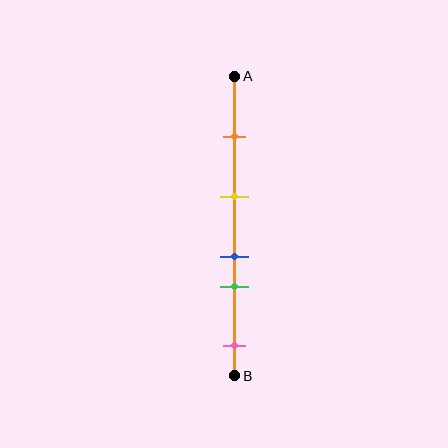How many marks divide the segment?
There are 5 marks dividing the segment.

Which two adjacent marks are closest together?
The blue and green marks are the closest adjacent pair.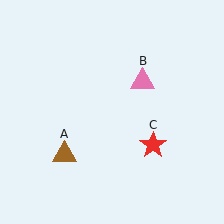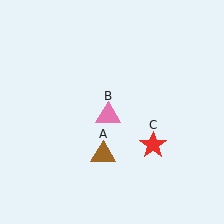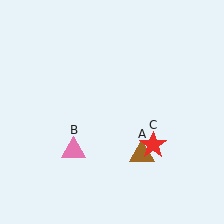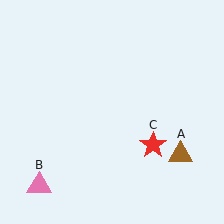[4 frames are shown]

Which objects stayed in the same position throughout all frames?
Red star (object C) remained stationary.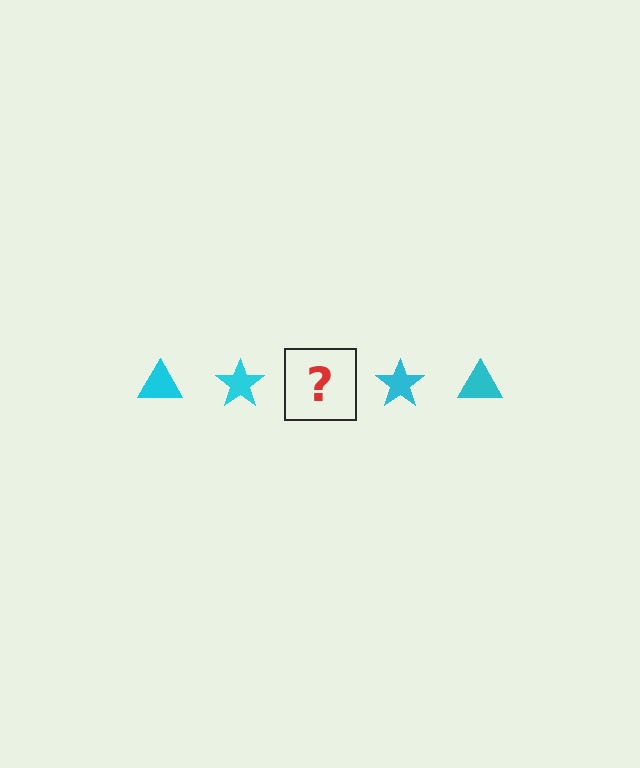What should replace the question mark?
The question mark should be replaced with a cyan triangle.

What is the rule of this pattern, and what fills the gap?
The rule is that the pattern cycles through triangle, star shapes in cyan. The gap should be filled with a cyan triangle.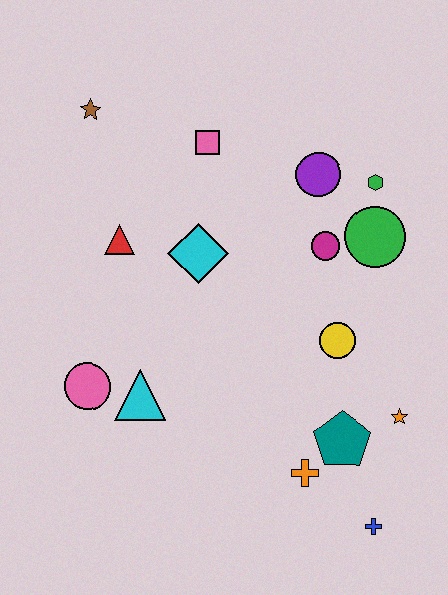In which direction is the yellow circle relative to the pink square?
The yellow circle is below the pink square.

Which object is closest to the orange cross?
The teal pentagon is closest to the orange cross.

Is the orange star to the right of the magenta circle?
Yes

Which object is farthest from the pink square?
The blue cross is farthest from the pink square.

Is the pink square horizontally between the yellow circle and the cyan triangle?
Yes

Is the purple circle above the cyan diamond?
Yes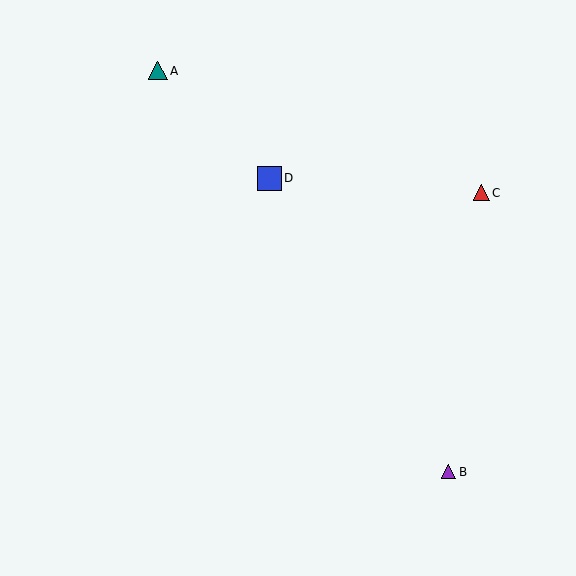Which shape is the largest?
The blue square (labeled D) is the largest.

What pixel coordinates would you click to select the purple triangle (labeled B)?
Click at (449, 472) to select the purple triangle B.